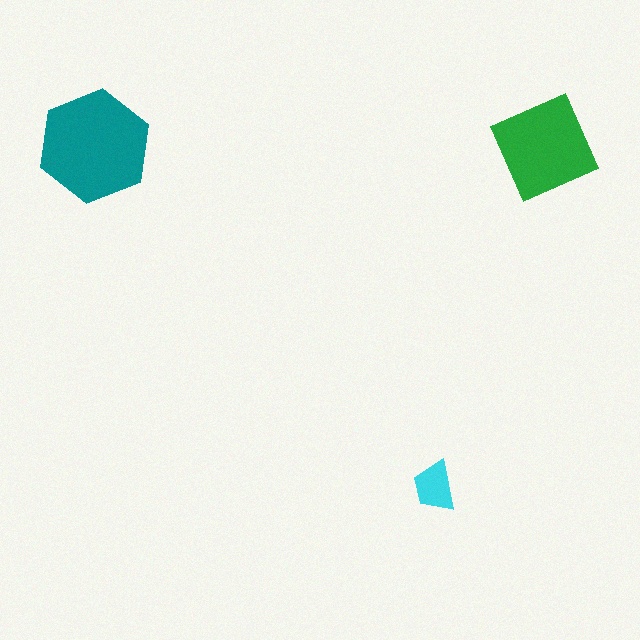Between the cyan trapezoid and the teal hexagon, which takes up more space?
The teal hexagon.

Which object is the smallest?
The cyan trapezoid.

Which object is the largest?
The teal hexagon.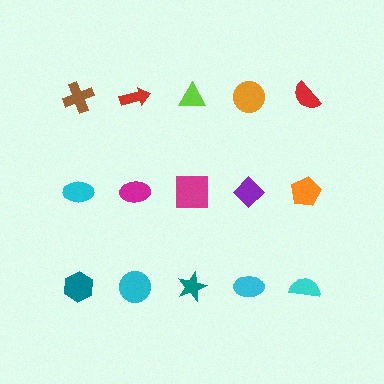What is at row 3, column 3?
A teal star.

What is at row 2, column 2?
A magenta ellipse.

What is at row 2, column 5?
An orange pentagon.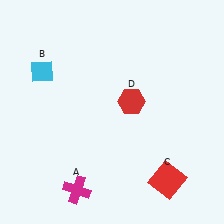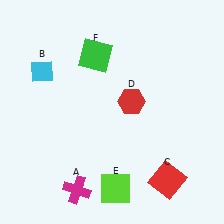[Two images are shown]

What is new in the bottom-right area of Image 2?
A lime square (E) was added in the bottom-right area of Image 2.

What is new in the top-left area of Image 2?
A green square (F) was added in the top-left area of Image 2.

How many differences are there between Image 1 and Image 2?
There are 2 differences between the two images.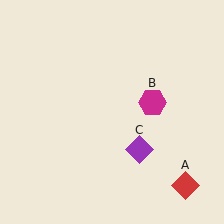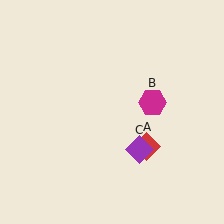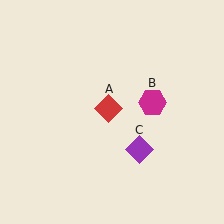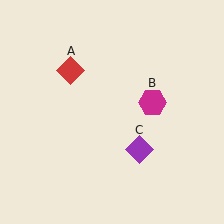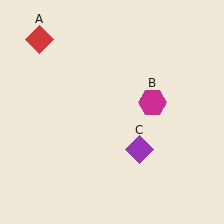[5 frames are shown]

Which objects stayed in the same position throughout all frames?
Magenta hexagon (object B) and purple diamond (object C) remained stationary.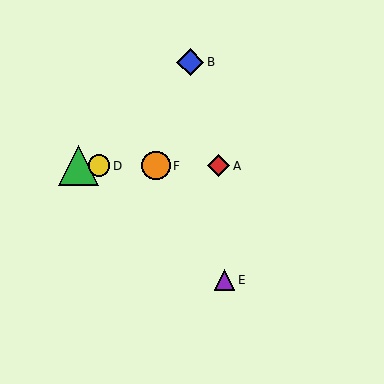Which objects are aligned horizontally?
Objects A, C, D, F are aligned horizontally.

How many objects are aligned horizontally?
4 objects (A, C, D, F) are aligned horizontally.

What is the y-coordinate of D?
Object D is at y≈166.